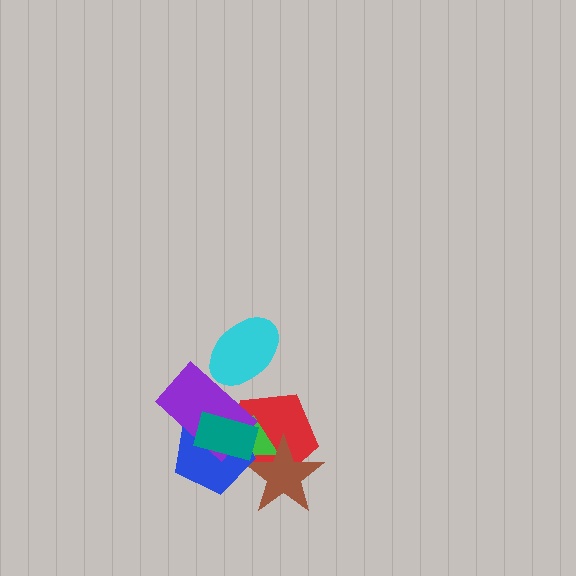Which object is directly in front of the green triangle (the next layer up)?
The brown star is directly in front of the green triangle.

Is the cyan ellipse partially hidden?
No, no other shape covers it.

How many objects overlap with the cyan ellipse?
1 object overlaps with the cyan ellipse.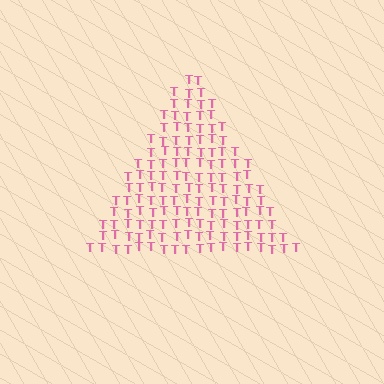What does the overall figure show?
The overall figure shows a triangle.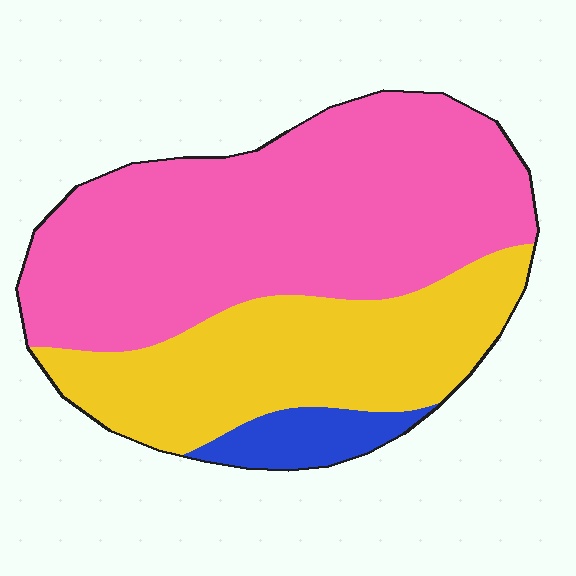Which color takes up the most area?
Pink, at roughly 60%.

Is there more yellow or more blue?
Yellow.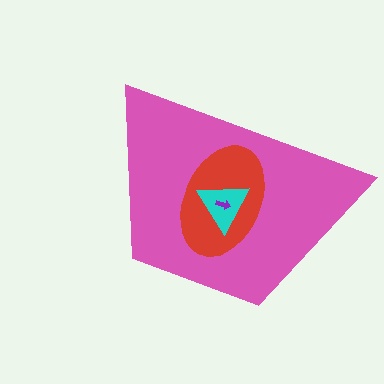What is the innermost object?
The purple arrow.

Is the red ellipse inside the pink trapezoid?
Yes.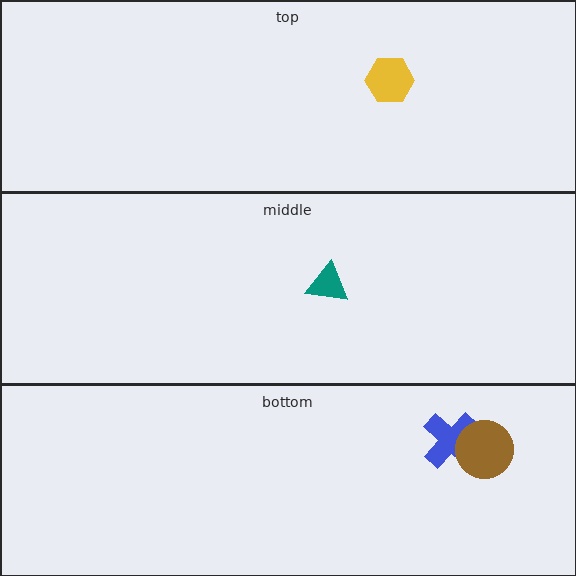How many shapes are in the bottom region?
2.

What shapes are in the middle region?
The teal triangle.